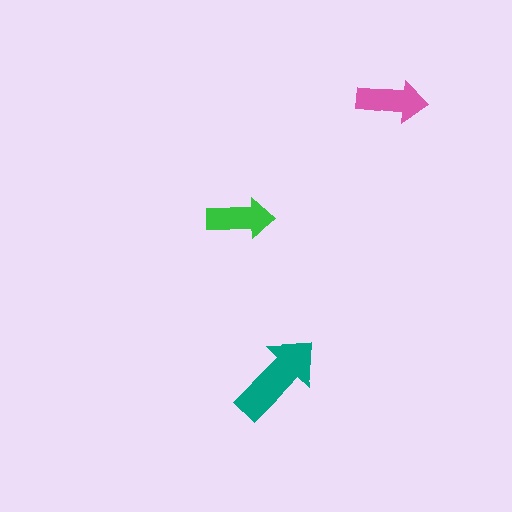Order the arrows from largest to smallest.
the teal one, the pink one, the green one.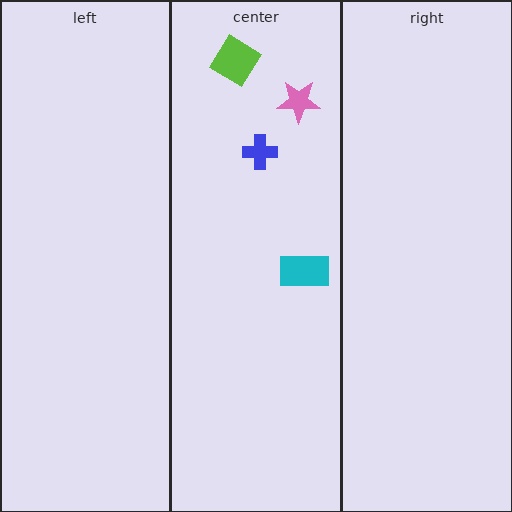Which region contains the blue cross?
The center region.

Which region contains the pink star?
The center region.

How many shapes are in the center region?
4.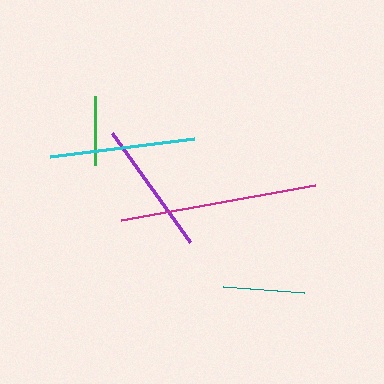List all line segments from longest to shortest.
From longest to shortest: magenta, cyan, purple, teal, green.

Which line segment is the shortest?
The green line is the shortest at approximately 68 pixels.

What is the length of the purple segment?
The purple segment is approximately 134 pixels long.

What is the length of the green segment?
The green segment is approximately 68 pixels long.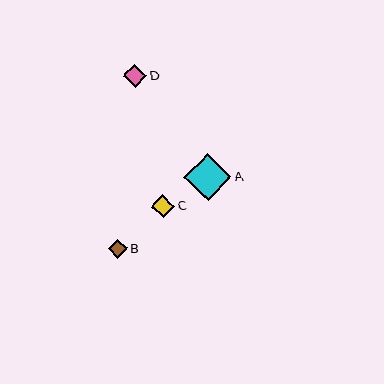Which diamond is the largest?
Diamond A is the largest with a size of approximately 47 pixels.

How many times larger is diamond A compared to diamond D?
Diamond A is approximately 2.0 times the size of diamond D.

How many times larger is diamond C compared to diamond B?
Diamond C is approximately 1.2 times the size of diamond B.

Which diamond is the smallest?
Diamond B is the smallest with a size of approximately 19 pixels.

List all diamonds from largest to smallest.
From largest to smallest: A, D, C, B.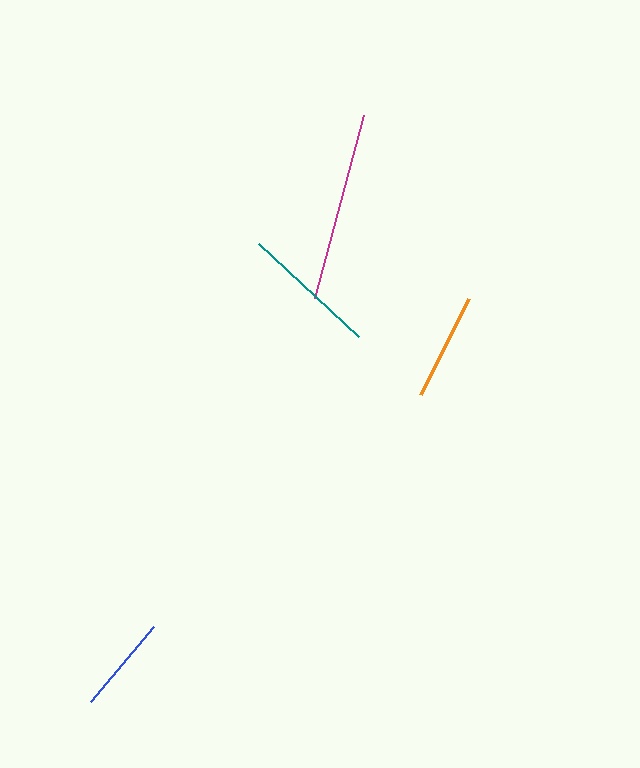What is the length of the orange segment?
The orange segment is approximately 107 pixels long.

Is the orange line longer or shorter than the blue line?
The orange line is longer than the blue line.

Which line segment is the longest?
The magenta line is the longest at approximately 190 pixels.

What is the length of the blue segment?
The blue segment is approximately 98 pixels long.